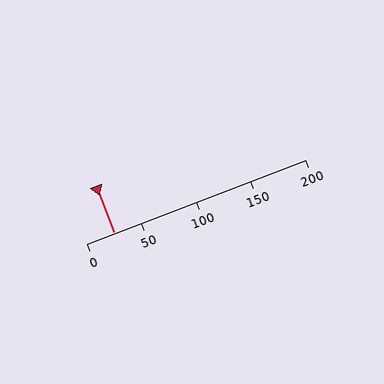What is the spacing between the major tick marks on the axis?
The major ticks are spaced 50 apart.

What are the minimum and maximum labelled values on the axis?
The axis runs from 0 to 200.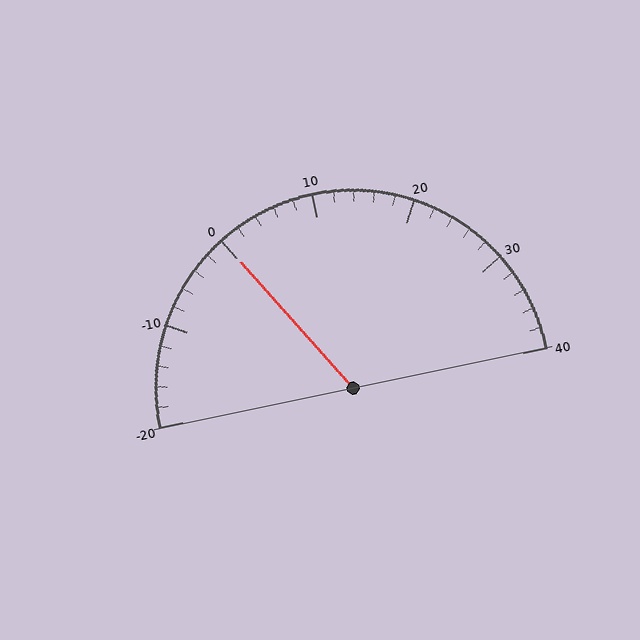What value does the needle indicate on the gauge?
The needle indicates approximately 0.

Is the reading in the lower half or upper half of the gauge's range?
The reading is in the lower half of the range (-20 to 40).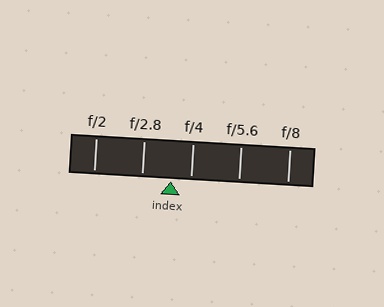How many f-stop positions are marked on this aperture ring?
There are 5 f-stop positions marked.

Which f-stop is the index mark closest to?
The index mark is closest to f/4.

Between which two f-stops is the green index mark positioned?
The index mark is between f/2.8 and f/4.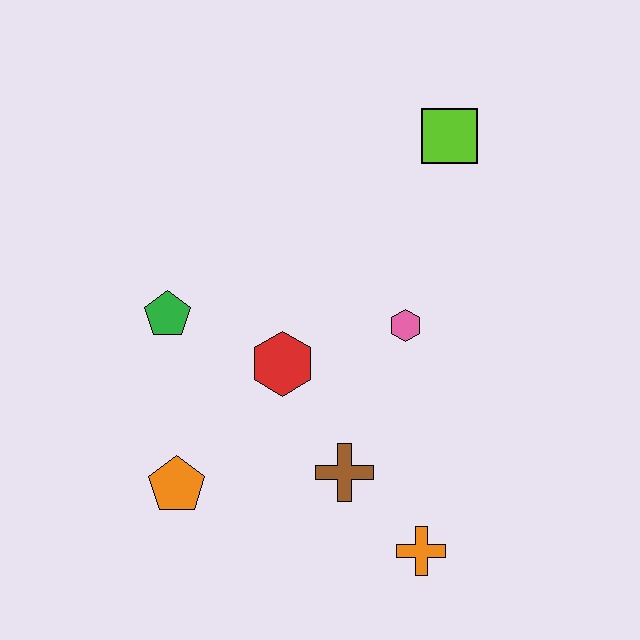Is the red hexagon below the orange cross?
No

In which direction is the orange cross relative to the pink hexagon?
The orange cross is below the pink hexagon.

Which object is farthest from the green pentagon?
The orange cross is farthest from the green pentagon.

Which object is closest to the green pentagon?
The red hexagon is closest to the green pentagon.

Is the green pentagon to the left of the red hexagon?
Yes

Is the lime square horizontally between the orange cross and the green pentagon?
No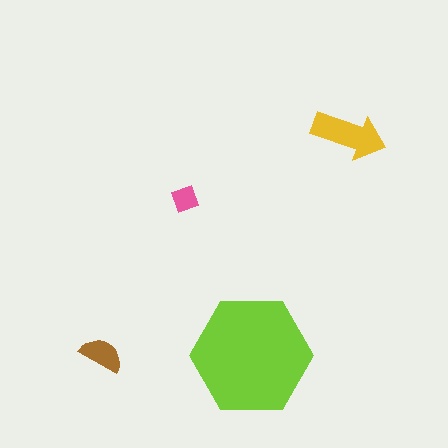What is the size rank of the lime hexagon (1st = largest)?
1st.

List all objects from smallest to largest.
The pink diamond, the brown semicircle, the yellow arrow, the lime hexagon.